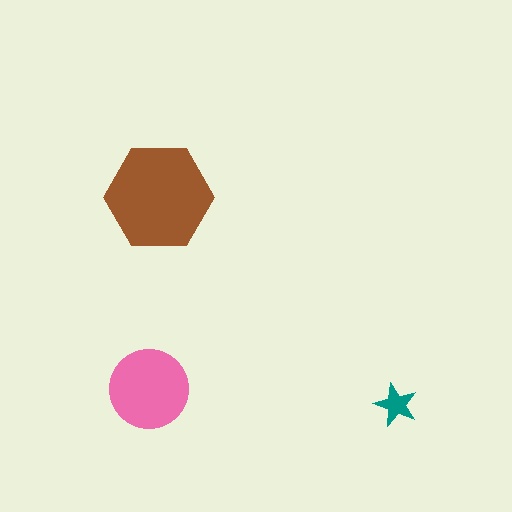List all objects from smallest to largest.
The teal star, the pink circle, the brown hexagon.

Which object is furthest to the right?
The teal star is rightmost.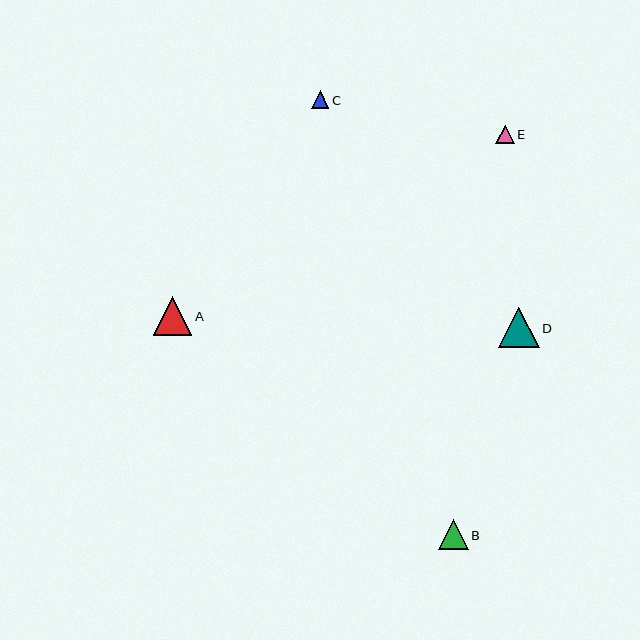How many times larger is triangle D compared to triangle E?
Triangle D is approximately 2.2 times the size of triangle E.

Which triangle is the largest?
Triangle D is the largest with a size of approximately 40 pixels.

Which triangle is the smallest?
Triangle C is the smallest with a size of approximately 17 pixels.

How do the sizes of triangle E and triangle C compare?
Triangle E and triangle C are approximately the same size.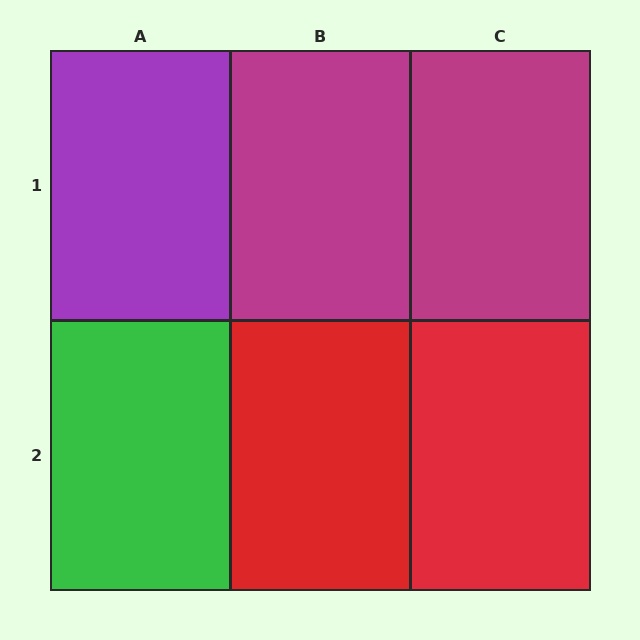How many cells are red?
2 cells are red.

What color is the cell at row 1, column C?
Magenta.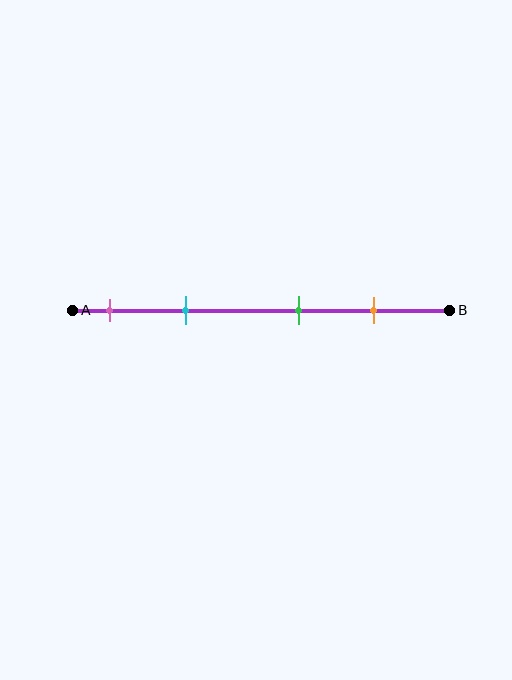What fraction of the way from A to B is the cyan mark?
The cyan mark is approximately 30% (0.3) of the way from A to B.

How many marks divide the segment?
There are 4 marks dividing the segment.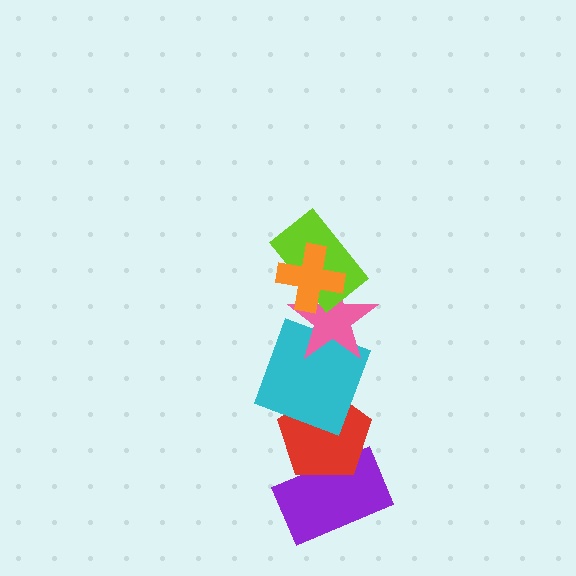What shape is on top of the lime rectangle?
The orange cross is on top of the lime rectangle.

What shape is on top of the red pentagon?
The cyan square is on top of the red pentagon.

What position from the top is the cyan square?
The cyan square is 4th from the top.